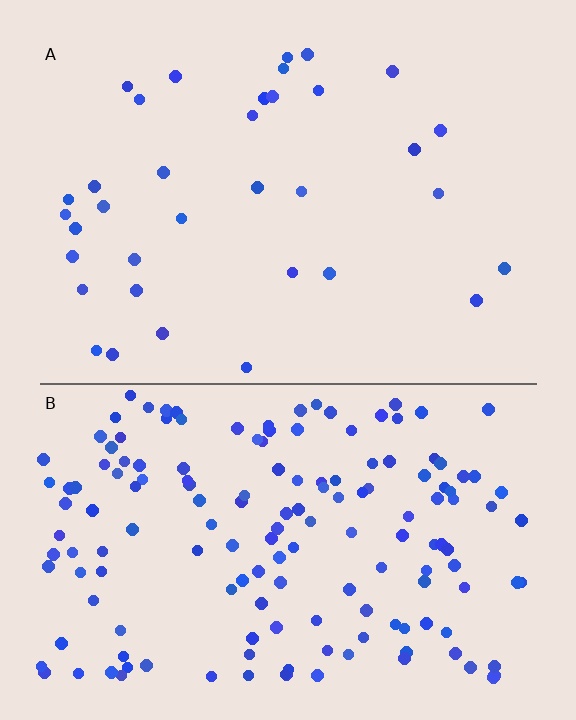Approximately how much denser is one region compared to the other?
Approximately 4.6× — region B over region A.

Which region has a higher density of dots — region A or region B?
B (the bottom).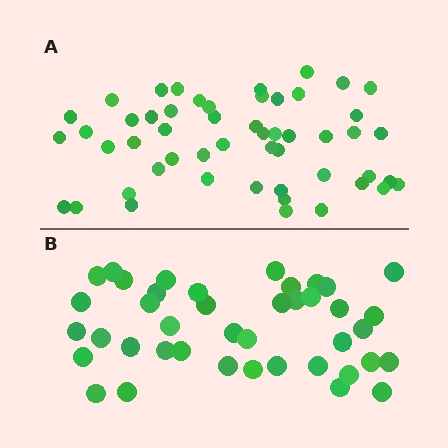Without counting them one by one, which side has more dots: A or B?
Region A (the top region) has more dots.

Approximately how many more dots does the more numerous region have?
Region A has roughly 12 or so more dots than region B.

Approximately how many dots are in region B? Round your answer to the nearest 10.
About 40 dots. (The exact count is 41, which rounds to 40.)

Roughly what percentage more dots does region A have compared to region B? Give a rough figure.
About 25% more.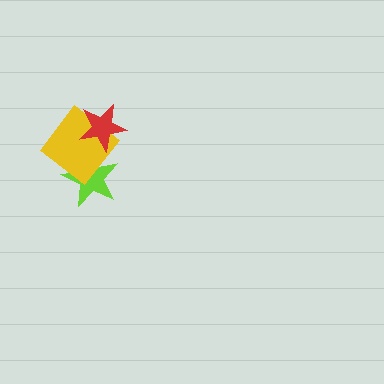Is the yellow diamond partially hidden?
Yes, it is partially covered by another shape.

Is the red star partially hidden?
No, no other shape covers it.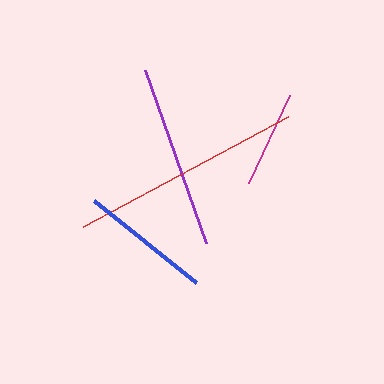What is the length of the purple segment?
The purple segment is approximately 183 pixels long.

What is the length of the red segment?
The red segment is approximately 233 pixels long.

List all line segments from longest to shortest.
From longest to shortest: red, purple, blue, magenta.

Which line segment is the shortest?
The magenta line is the shortest at approximately 97 pixels.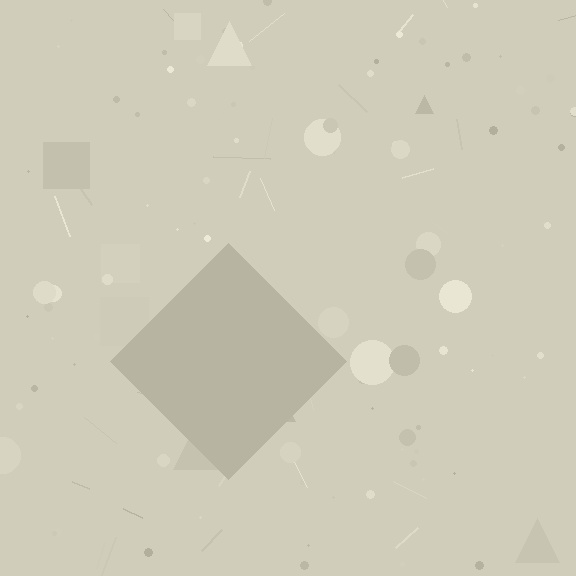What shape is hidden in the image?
A diamond is hidden in the image.